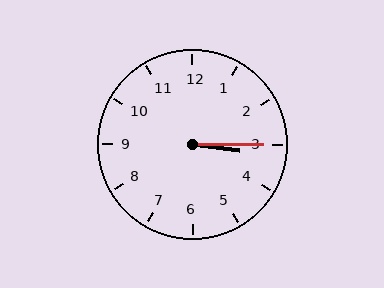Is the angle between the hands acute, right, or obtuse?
It is acute.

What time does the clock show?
3:15.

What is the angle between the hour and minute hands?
Approximately 8 degrees.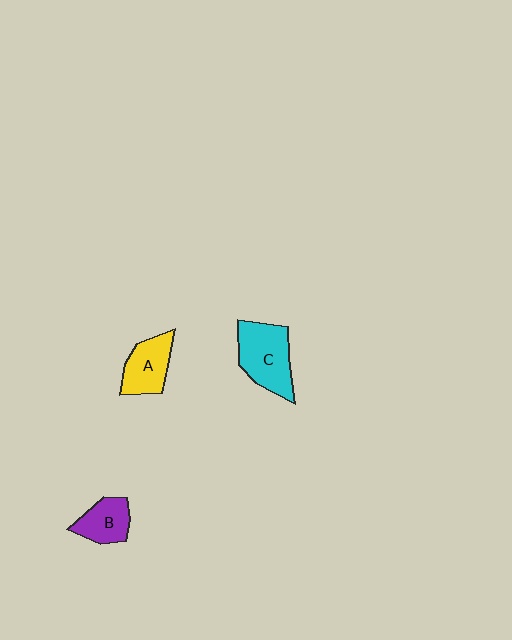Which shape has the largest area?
Shape C (cyan).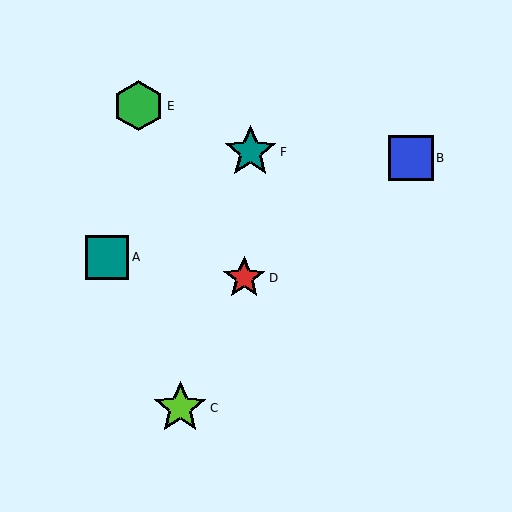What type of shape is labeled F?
Shape F is a teal star.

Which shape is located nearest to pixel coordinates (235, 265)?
The red star (labeled D) at (244, 278) is nearest to that location.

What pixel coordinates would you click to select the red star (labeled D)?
Click at (244, 278) to select the red star D.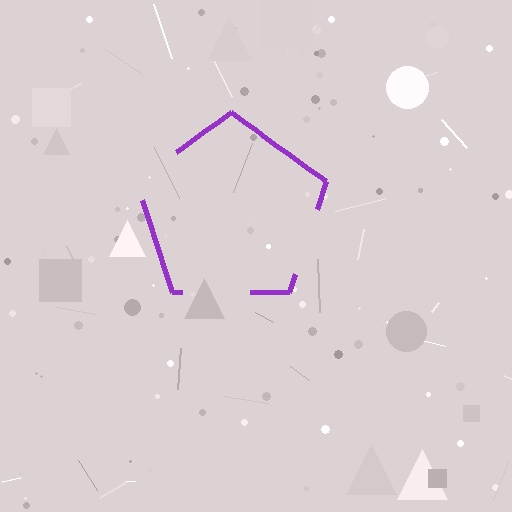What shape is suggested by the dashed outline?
The dashed outline suggests a pentagon.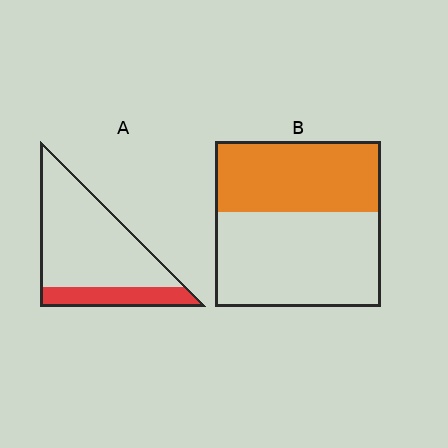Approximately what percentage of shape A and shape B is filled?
A is approximately 25% and B is approximately 45%.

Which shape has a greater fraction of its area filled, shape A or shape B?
Shape B.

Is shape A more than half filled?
No.